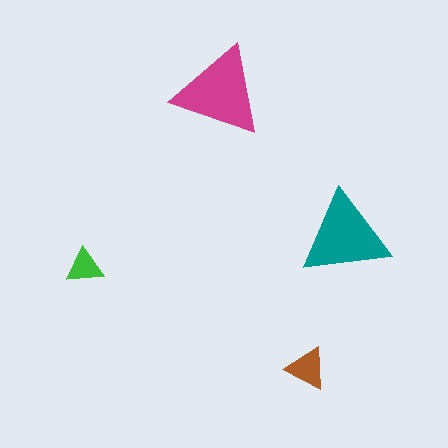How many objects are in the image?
There are 4 objects in the image.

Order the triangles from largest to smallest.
the magenta one, the teal one, the brown one, the green one.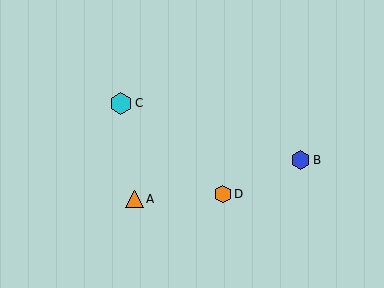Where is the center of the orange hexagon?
The center of the orange hexagon is at (223, 194).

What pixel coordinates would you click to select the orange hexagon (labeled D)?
Click at (223, 194) to select the orange hexagon D.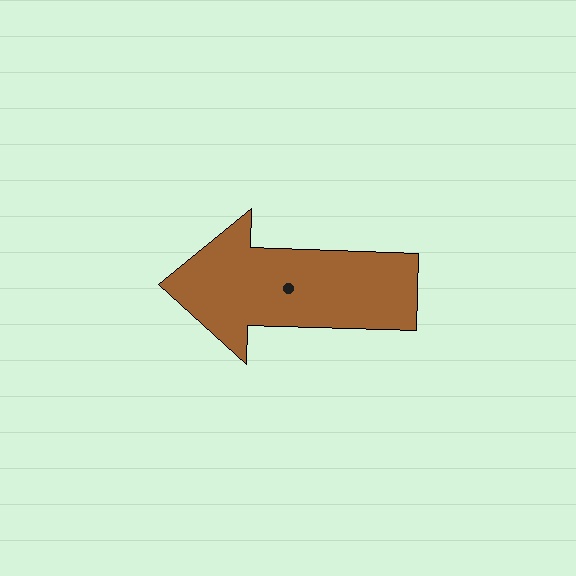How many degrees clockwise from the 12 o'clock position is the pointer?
Approximately 272 degrees.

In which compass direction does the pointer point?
West.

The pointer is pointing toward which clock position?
Roughly 9 o'clock.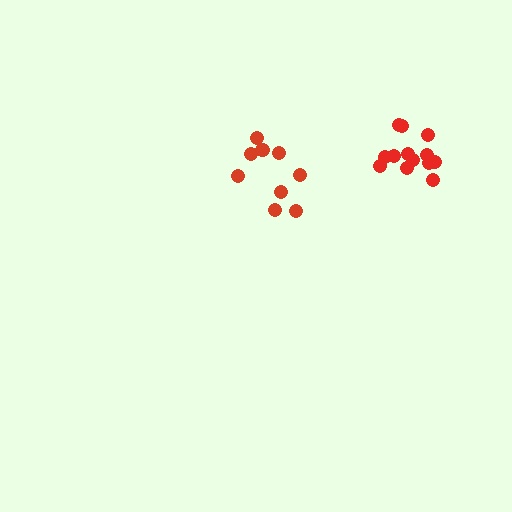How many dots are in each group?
Group 1: 9 dots, Group 2: 13 dots (22 total).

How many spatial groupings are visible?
There are 2 spatial groupings.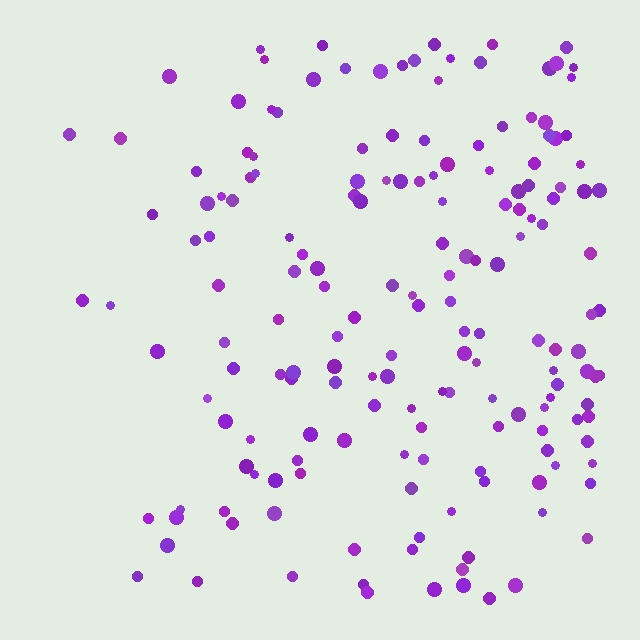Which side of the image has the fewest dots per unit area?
The left.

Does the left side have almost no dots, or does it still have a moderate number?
Still a moderate number, just noticeably fewer than the right.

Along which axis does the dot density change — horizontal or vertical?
Horizontal.